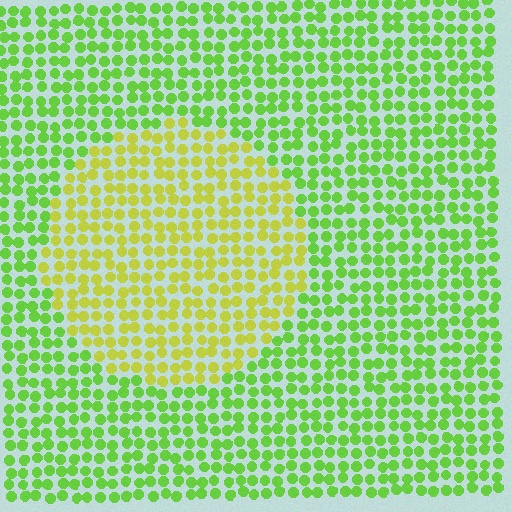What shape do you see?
I see a circle.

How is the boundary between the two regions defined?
The boundary is defined purely by a slight shift in hue (about 37 degrees). Spacing, size, and orientation are identical on both sides.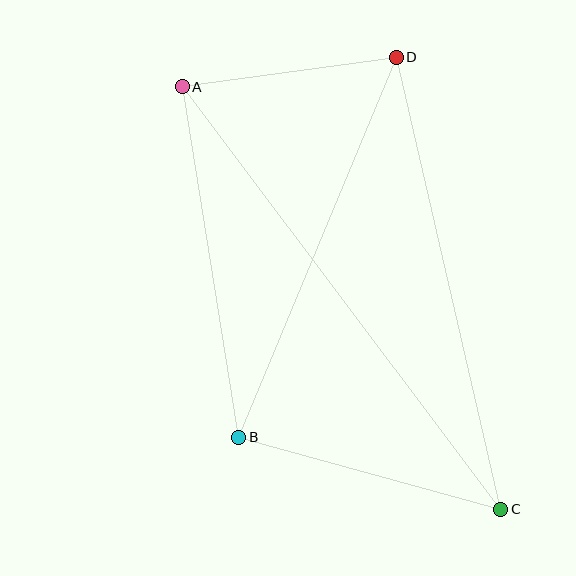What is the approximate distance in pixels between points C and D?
The distance between C and D is approximately 464 pixels.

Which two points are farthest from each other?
Points A and C are farthest from each other.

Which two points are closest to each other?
Points A and D are closest to each other.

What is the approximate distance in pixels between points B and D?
The distance between B and D is approximately 411 pixels.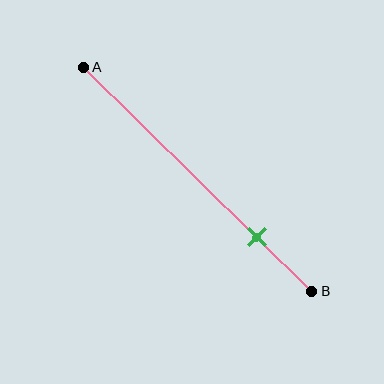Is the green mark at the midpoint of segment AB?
No, the mark is at about 75% from A, not at the 50% midpoint.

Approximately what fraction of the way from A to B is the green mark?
The green mark is approximately 75% of the way from A to B.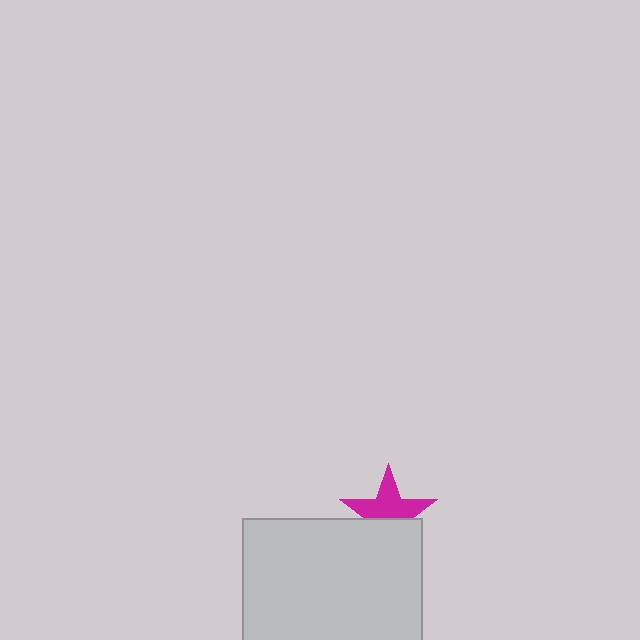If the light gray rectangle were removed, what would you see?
You would see the complete magenta star.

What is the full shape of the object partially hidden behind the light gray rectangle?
The partially hidden object is a magenta star.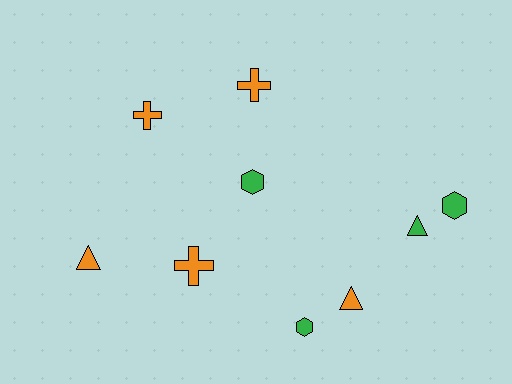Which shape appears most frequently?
Triangle, with 3 objects.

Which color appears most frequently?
Orange, with 5 objects.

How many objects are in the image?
There are 9 objects.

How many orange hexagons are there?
There are no orange hexagons.